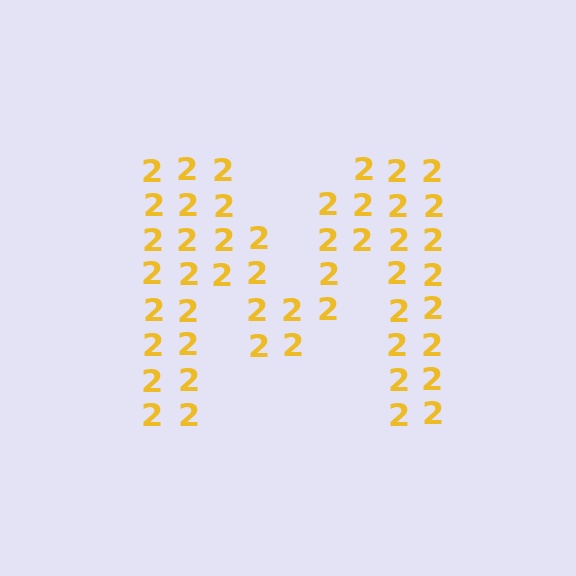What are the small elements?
The small elements are digit 2's.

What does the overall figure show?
The overall figure shows the letter M.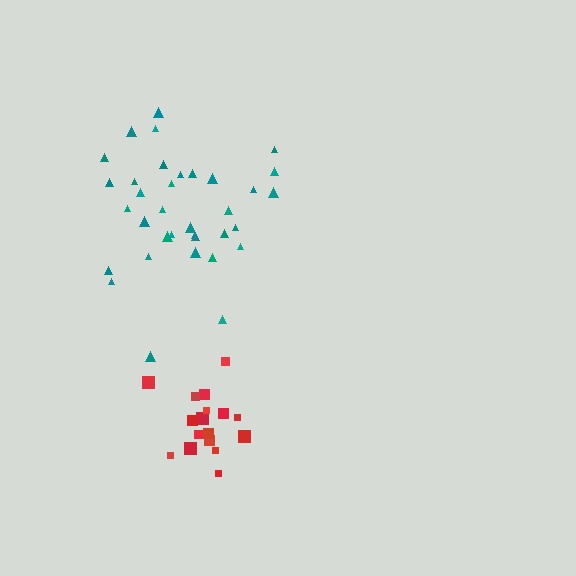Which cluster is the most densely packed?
Red.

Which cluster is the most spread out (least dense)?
Teal.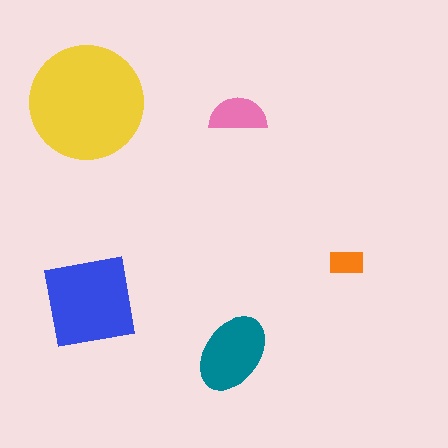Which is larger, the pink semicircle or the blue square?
The blue square.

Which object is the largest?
The yellow circle.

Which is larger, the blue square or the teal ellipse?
The blue square.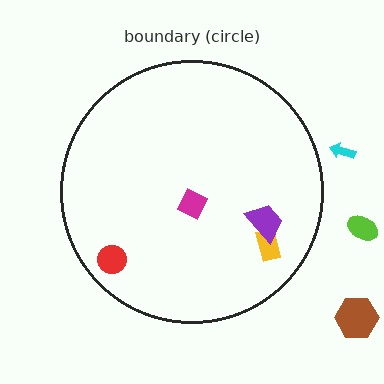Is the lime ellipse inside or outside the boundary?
Outside.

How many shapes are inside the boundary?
4 inside, 3 outside.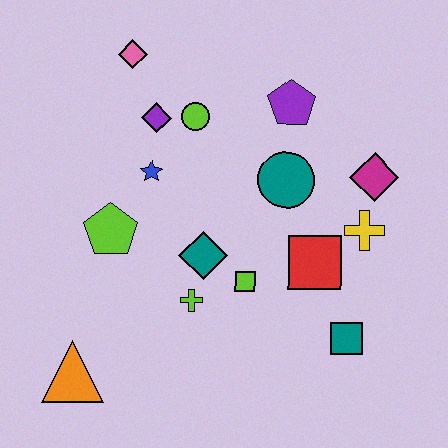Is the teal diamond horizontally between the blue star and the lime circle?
No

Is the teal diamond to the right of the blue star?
Yes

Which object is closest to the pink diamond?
The purple diamond is closest to the pink diamond.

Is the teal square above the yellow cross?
No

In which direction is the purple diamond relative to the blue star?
The purple diamond is above the blue star.